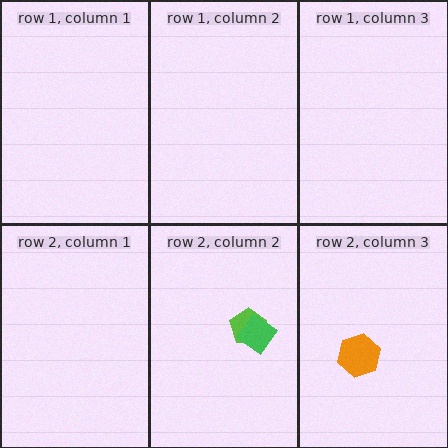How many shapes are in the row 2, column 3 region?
1.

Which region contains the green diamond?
The row 2, column 2 region.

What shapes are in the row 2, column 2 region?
The lime pentagon, the green diamond.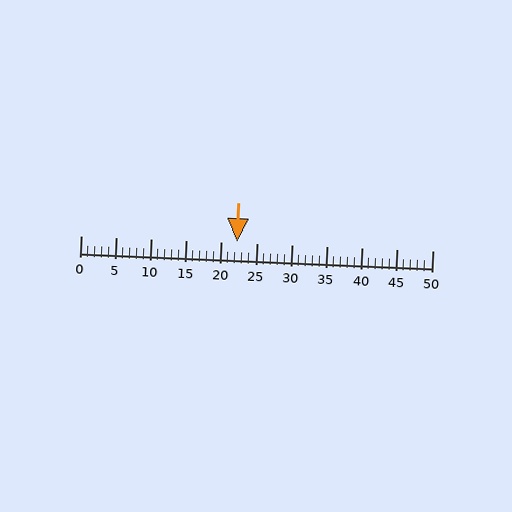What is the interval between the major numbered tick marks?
The major tick marks are spaced 5 units apart.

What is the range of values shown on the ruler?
The ruler shows values from 0 to 50.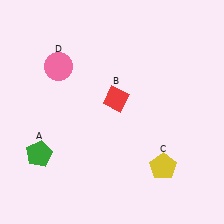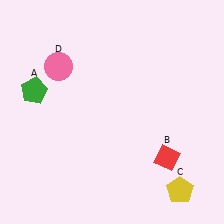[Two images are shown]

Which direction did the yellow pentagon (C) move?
The yellow pentagon (C) moved down.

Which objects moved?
The objects that moved are: the green pentagon (A), the red diamond (B), the yellow pentagon (C).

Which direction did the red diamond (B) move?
The red diamond (B) moved down.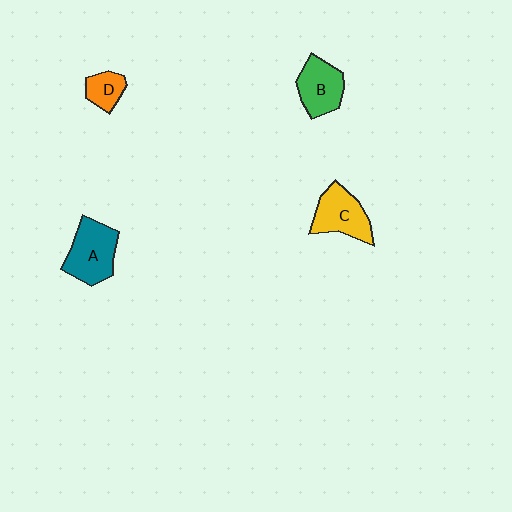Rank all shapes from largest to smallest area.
From largest to smallest: A (teal), C (yellow), B (green), D (orange).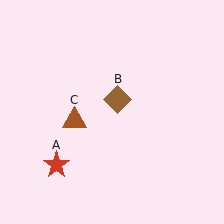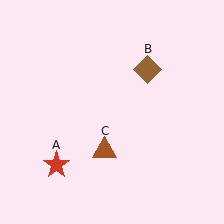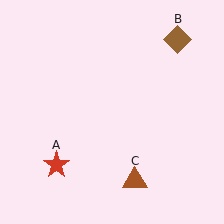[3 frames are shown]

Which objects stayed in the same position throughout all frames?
Red star (object A) remained stationary.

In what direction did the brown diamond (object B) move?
The brown diamond (object B) moved up and to the right.